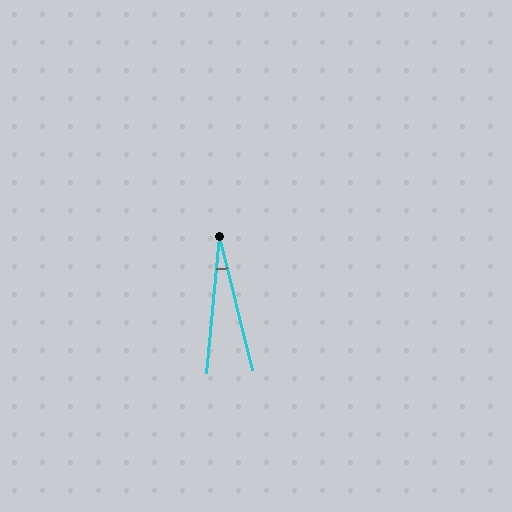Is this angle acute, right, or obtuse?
It is acute.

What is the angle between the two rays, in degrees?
Approximately 19 degrees.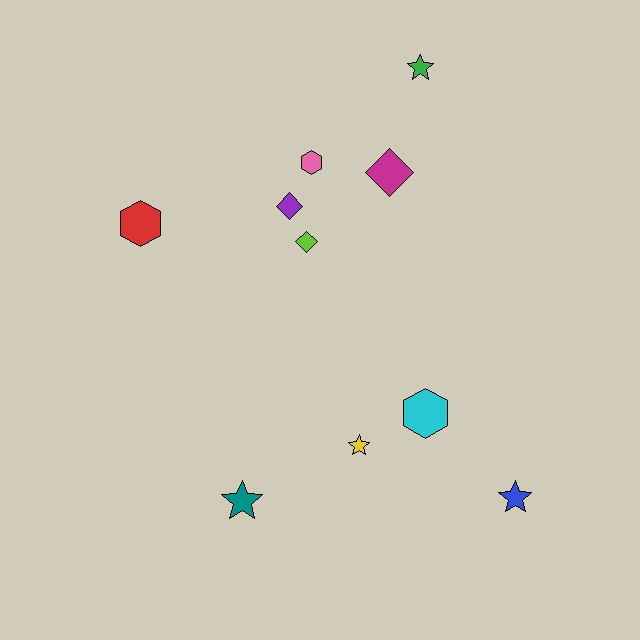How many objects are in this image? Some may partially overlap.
There are 10 objects.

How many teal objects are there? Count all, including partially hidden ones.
There is 1 teal object.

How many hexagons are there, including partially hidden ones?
There are 3 hexagons.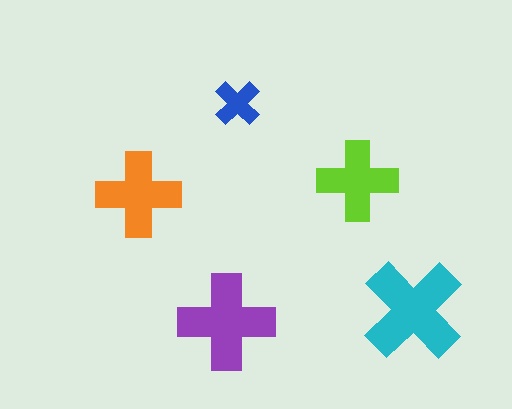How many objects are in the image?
There are 5 objects in the image.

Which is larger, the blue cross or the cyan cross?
The cyan one.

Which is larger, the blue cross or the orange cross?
The orange one.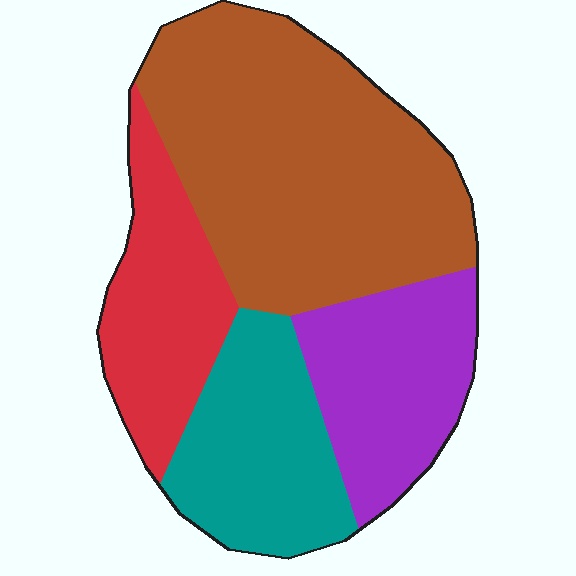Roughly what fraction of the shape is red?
Red takes up about one sixth (1/6) of the shape.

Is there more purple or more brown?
Brown.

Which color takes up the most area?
Brown, at roughly 45%.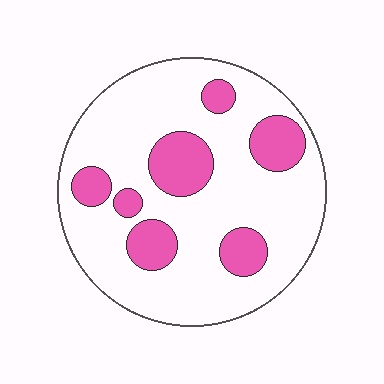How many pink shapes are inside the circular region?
7.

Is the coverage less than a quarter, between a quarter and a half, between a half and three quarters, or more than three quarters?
Less than a quarter.